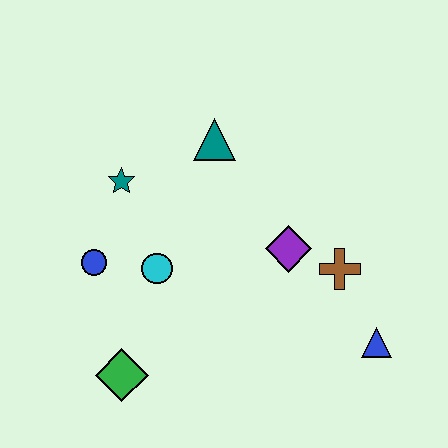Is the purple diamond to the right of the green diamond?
Yes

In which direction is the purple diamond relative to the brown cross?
The purple diamond is to the left of the brown cross.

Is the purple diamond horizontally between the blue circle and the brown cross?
Yes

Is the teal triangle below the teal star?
No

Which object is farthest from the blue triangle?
The teal star is farthest from the blue triangle.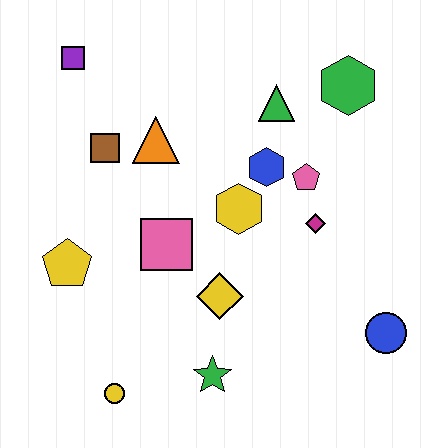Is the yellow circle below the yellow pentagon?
Yes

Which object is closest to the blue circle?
The magenta diamond is closest to the blue circle.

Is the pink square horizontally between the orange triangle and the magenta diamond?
Yes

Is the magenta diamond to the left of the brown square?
No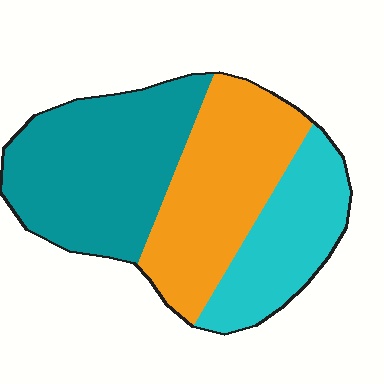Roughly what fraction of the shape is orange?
Orange takes up about one third (1/3) of the shape.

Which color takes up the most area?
Teal, at roughly 40%.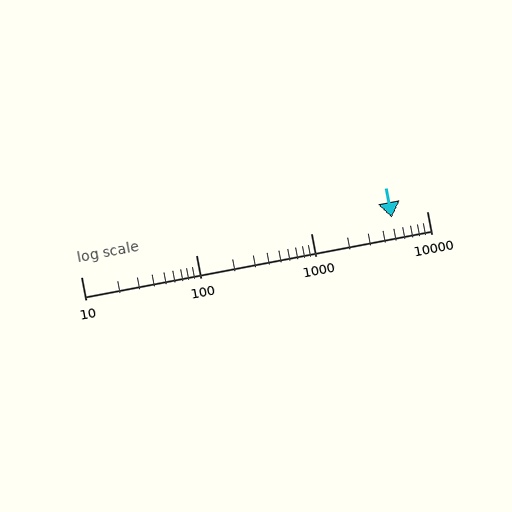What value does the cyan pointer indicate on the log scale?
The pointer indicates approximately 5000.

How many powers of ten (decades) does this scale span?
The scale spans 3 decades, from 10 to 10000.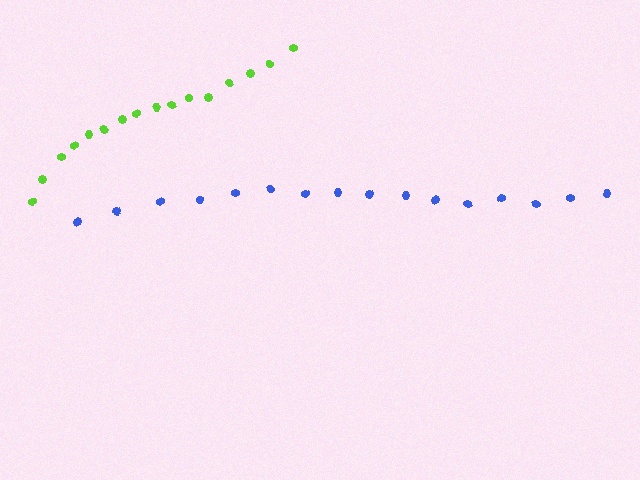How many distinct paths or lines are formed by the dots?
There are 2 distinct paths.